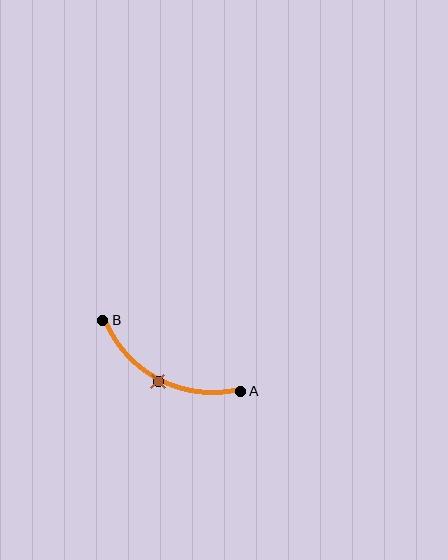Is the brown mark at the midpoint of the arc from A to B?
Yes. The brown mark lies on the arc at equal arc-length from both A and B — it is the arc midpoint.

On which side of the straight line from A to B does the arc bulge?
The arc bulges below the straight line connecting A and B.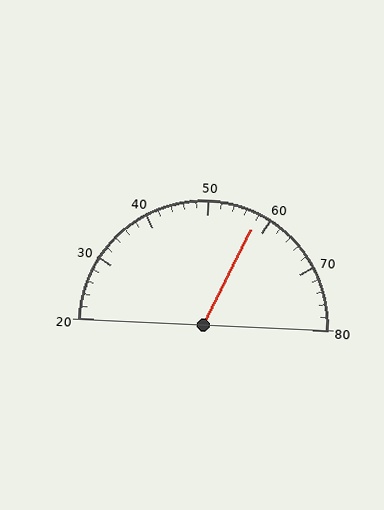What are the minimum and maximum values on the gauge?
The gauge ranges from 20 to 80.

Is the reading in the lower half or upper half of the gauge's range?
The reading is in the upper half of the range (20 to 80).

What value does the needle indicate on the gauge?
The needle indicates approximately 58.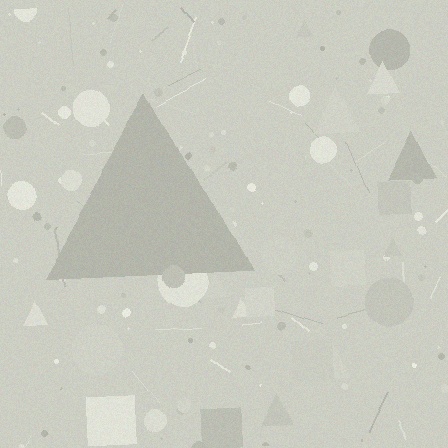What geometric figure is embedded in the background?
A triangle is embedded in the background.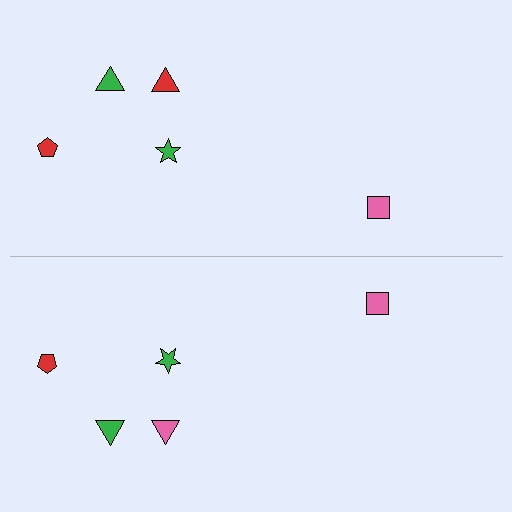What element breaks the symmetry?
The pink triangle on the bottom side breaks the symmetry — its mirror counterpart is red.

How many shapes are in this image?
There are 10 shapes in this image.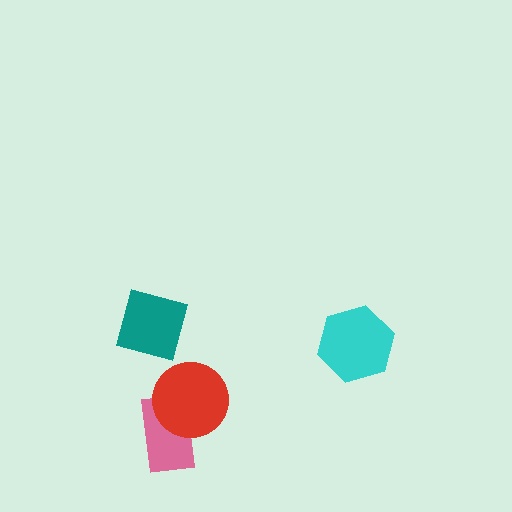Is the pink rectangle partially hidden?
Yes, it is partially covered by another shape.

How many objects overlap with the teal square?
0 objects overlap with the teal square.